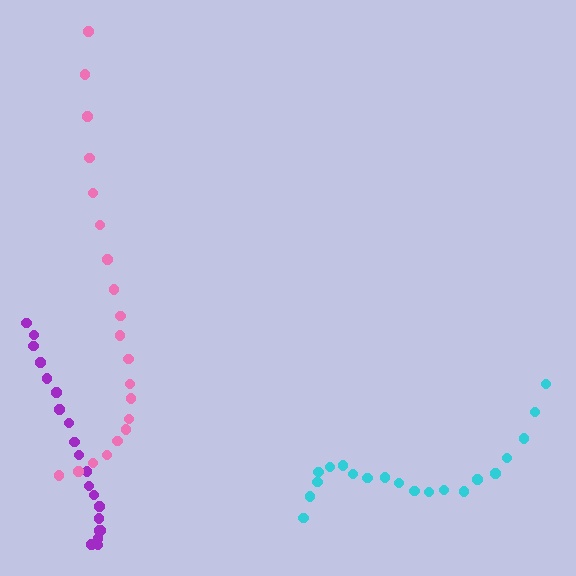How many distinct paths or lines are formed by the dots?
There are 3 distinct paths.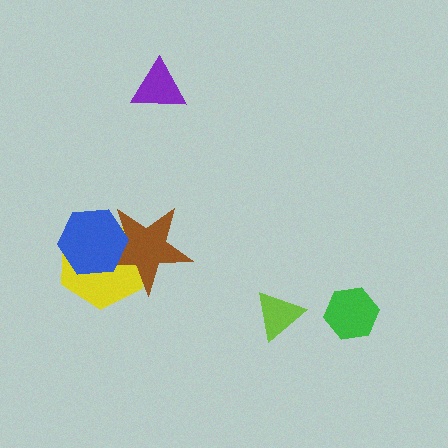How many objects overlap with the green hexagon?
0 objects overlap with the green hexagon.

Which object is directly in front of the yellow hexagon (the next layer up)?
The brown star is directly in front of the yellow hexagon.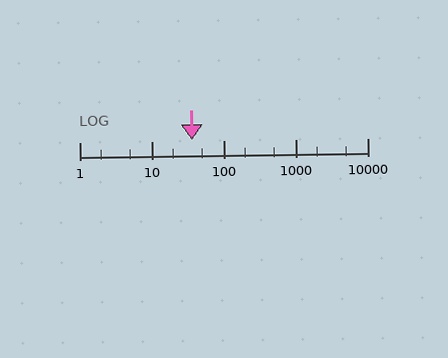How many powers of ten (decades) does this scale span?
The scale spans 4 decades, from 1 to 10000.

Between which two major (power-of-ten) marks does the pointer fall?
The pointer is between 10 and 100.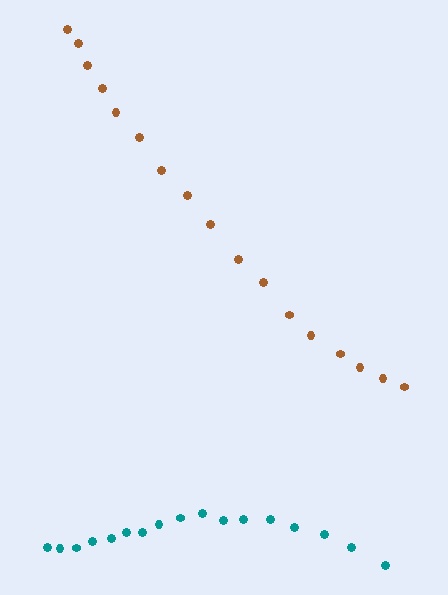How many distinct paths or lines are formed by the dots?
There are 2 distinct paths.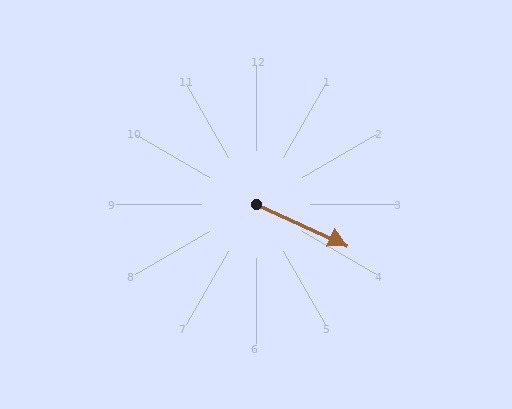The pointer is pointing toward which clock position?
Roughly 4 o'clock.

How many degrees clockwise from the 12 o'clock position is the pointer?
Approximately 114 degrees.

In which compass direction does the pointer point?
Southeast.